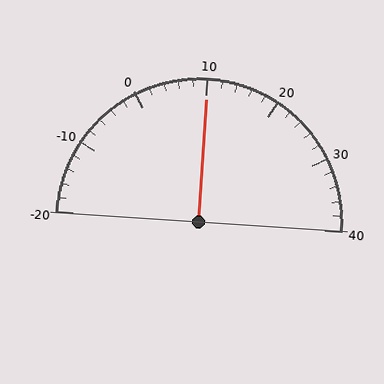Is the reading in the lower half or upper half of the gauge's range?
The reading is in the upper half of the range (-20 to 40).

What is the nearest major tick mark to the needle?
The nearest major tick mark is 10.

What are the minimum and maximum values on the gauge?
The gauge ranges from -20 to 40.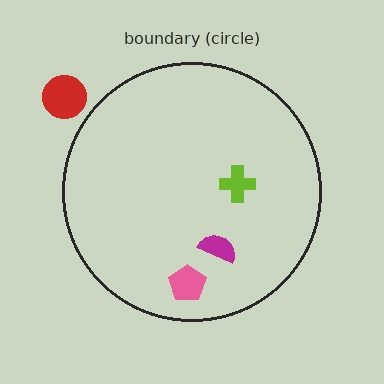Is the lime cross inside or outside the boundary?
Inside.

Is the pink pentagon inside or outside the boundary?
Inside.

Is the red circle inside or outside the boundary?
Outside.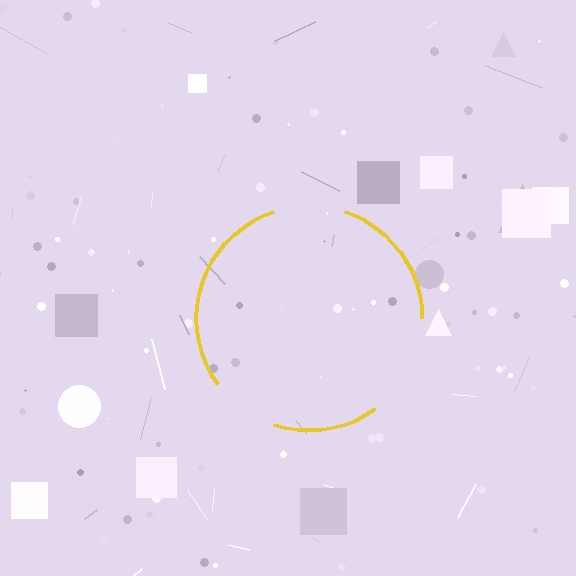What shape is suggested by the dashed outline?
The dashed outline suggests a circle.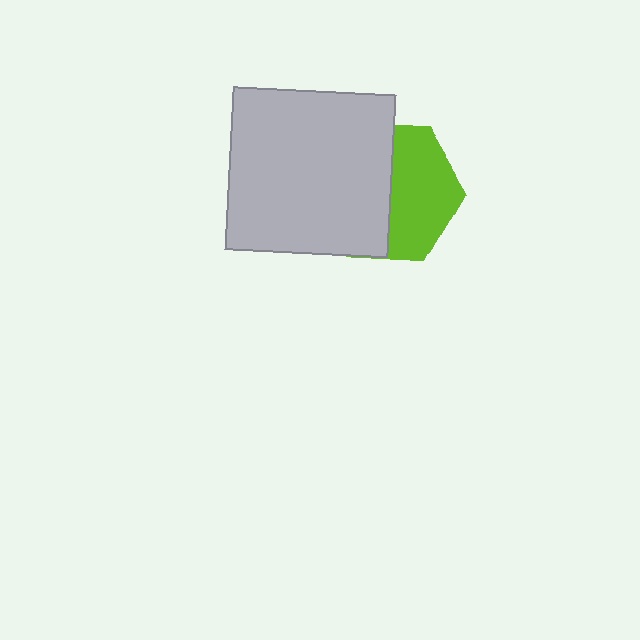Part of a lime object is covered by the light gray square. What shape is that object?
It is a hexagon.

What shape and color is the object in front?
The object in front is a light gray square.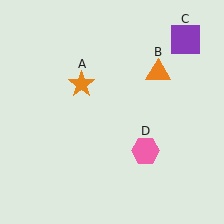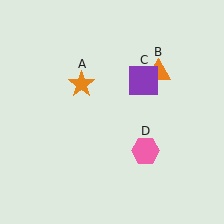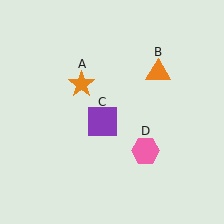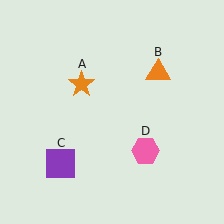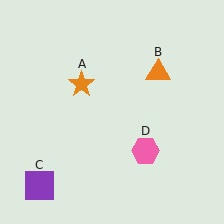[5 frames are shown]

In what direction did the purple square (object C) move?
The purple square (object C) moved down and to the left.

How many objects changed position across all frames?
1 object changed position: purple square (object C).